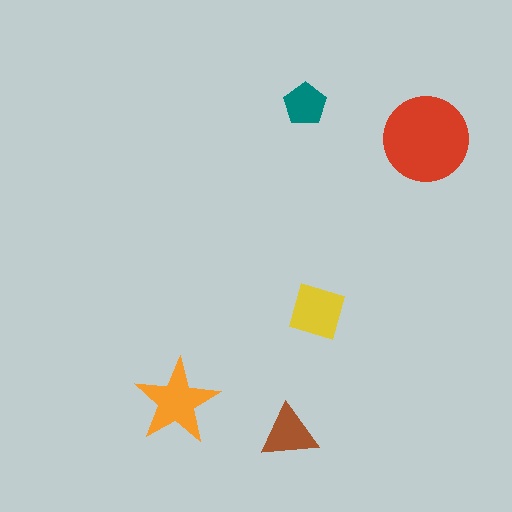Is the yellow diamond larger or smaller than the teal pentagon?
Larger.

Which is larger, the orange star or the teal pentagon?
The orange star.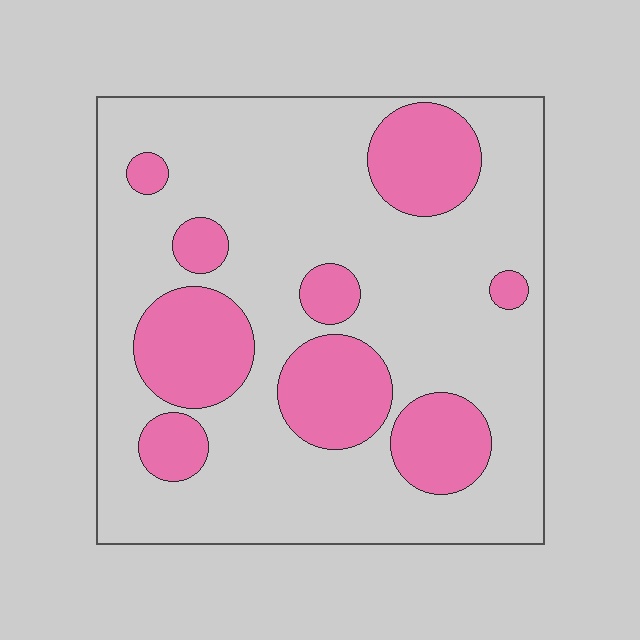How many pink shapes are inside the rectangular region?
9.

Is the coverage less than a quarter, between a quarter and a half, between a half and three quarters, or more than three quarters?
Between a quarter and a half.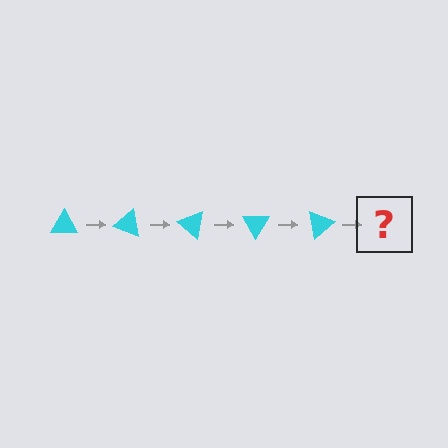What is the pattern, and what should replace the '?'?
The pattern is that the triangle rotates 20 degrees each step. The '?' should be a cyan triangle rotated 100 degrees.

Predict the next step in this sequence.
The next step is a cyan triangle rotated 100 degrees.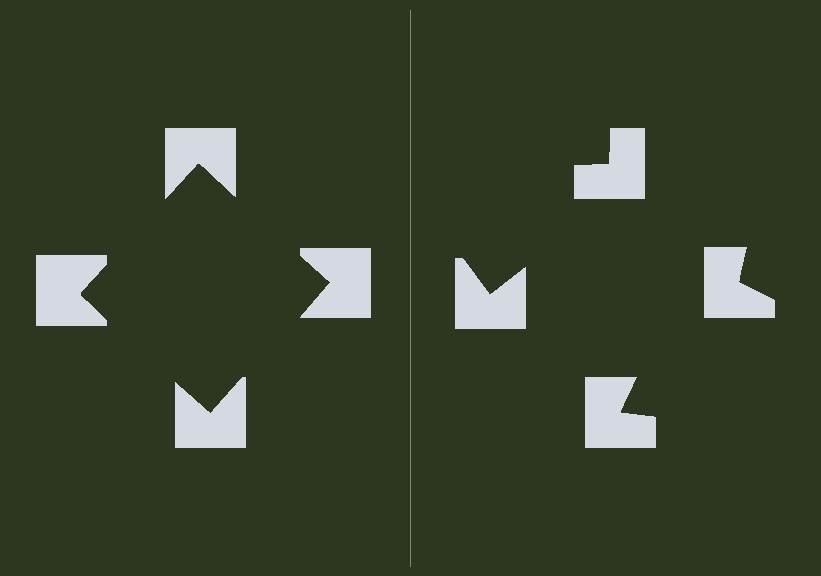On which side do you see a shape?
An illusory square appears on the left side. On the right side the wedge cuts are rotated, so no coherent shape forms.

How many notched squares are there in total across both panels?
8 — 4 on each side.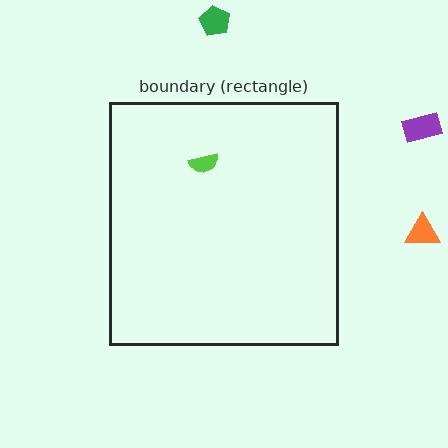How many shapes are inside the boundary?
1 inside, 3 outside.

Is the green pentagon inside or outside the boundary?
Outside.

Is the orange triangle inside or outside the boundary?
Outside.